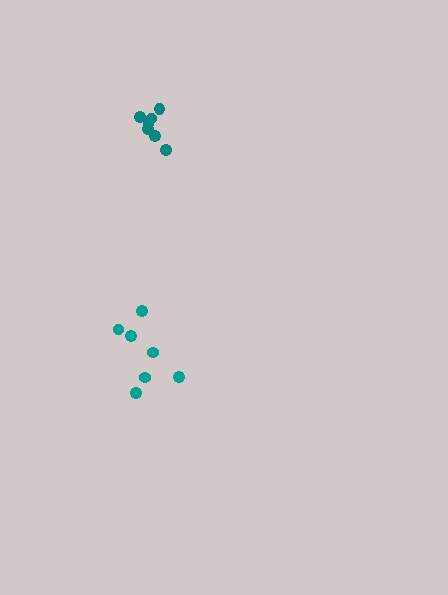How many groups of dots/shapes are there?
There are 2 groups.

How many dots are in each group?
Group 1: 7 dots, Group 2: 7 dots (14 total).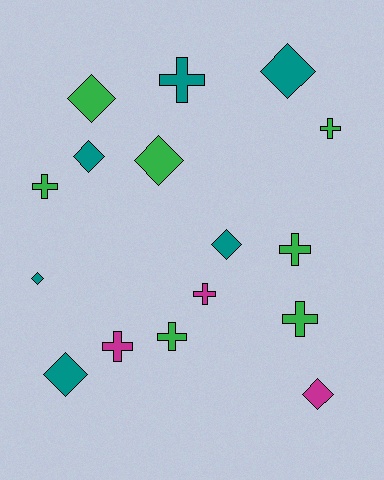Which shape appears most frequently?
Cross, with 8 objects.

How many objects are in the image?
There are 16 objects.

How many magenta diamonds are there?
There is 1 magenta diamond.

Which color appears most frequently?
Green, with 7 objects.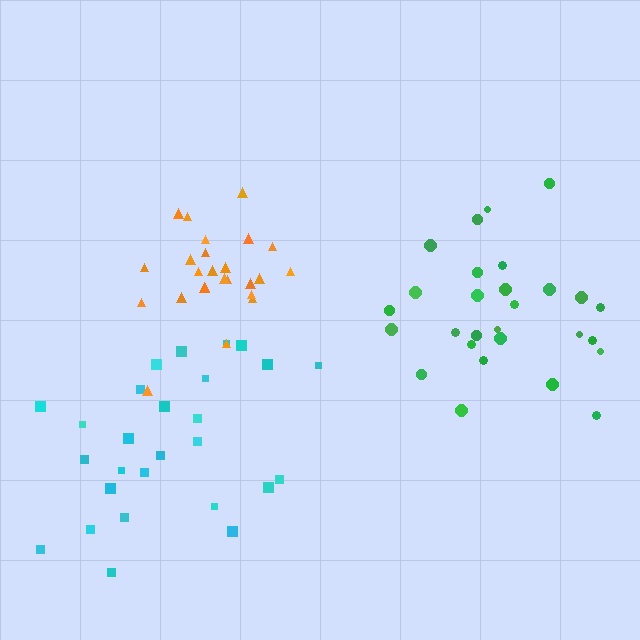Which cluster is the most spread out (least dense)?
Cyan.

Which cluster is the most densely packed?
Orange.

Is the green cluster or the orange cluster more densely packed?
Orange.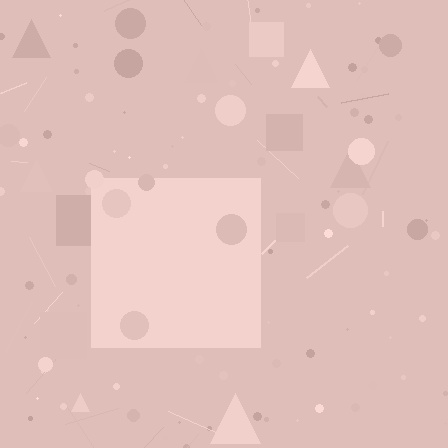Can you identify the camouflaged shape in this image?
The camouflaged shape is a square.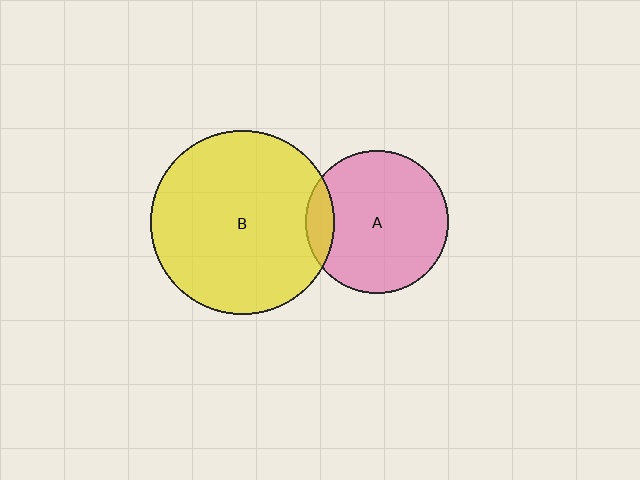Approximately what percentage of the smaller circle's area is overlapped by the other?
Approximately 10%.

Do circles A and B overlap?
Yes.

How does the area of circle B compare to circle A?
Approximately 1.7 times.